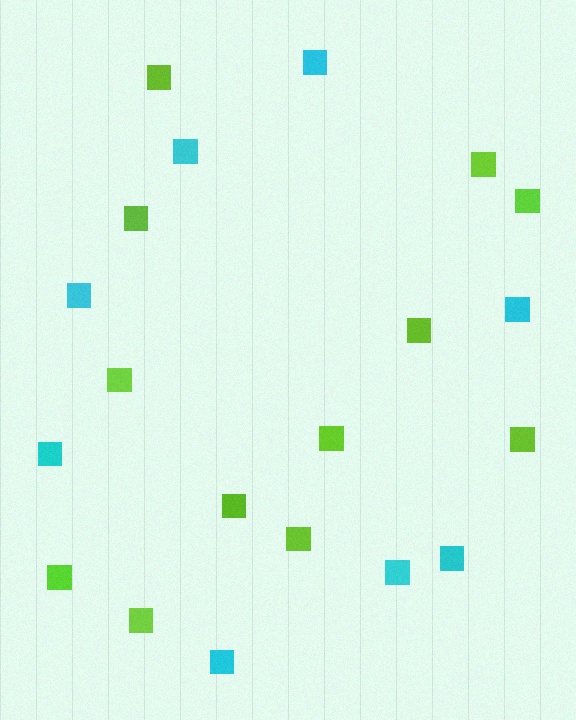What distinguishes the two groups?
There are 2 groups: one group of lime squares (12) and one group of cyan squares (8).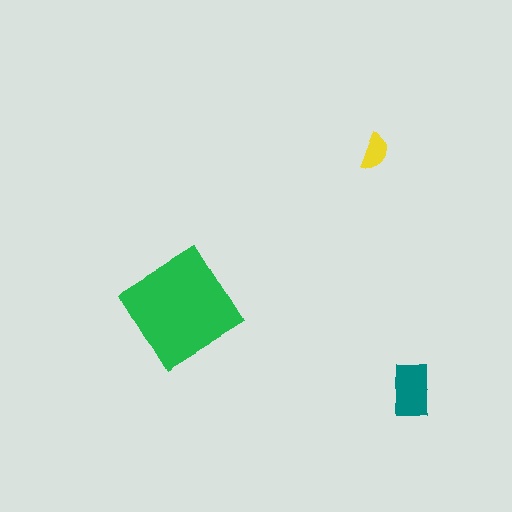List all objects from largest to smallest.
The green diamond, the teal rectangle, the yellow semicircle.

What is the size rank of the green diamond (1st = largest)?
1st.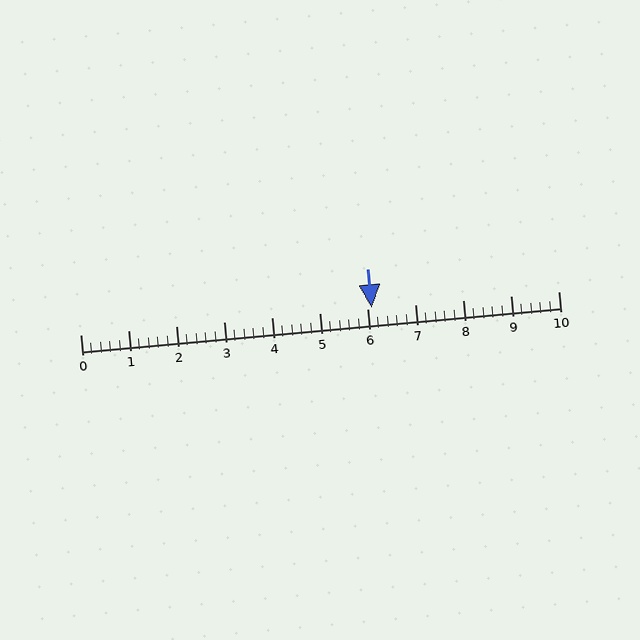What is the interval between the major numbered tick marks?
The major tick marks are spaced 1 units apart.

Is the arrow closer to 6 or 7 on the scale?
The arrow is closer to 6.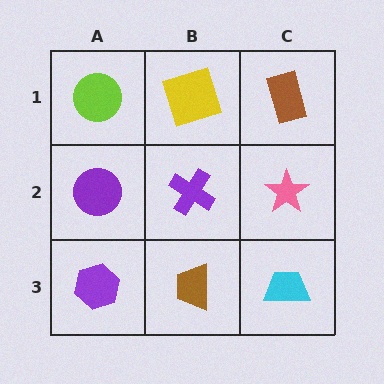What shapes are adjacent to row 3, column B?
A purple cross (row 2, column B), a purple hexagon (row 3, column A), a cyan trapezoid (row 3, column C).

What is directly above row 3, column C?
A pink star.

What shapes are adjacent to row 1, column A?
A purple circle (row 2, column A), a yellow square (row 1, column B).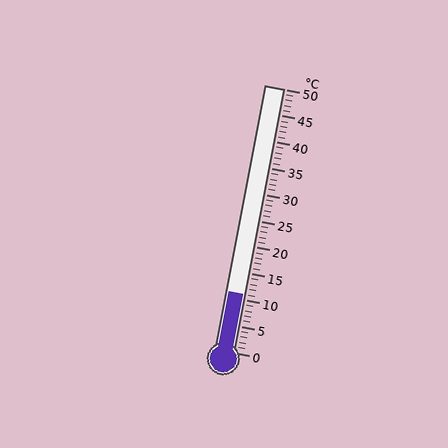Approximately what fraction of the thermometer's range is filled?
The thermometer is filled to approximately 20% of its range.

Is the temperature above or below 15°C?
The temperature is below 15°C.